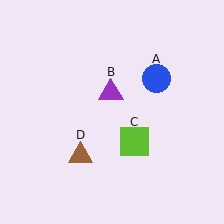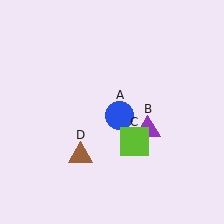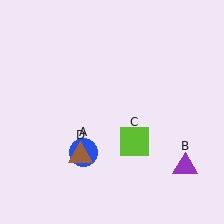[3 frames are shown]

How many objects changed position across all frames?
2 objects changed position: blue circle (object A), purple triangle (object B).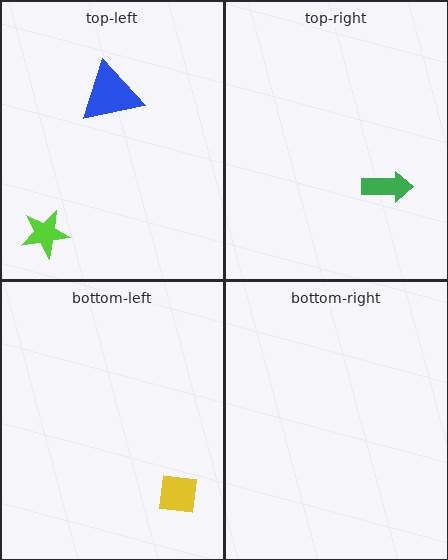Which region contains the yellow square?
The bottom-left region.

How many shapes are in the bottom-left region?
1.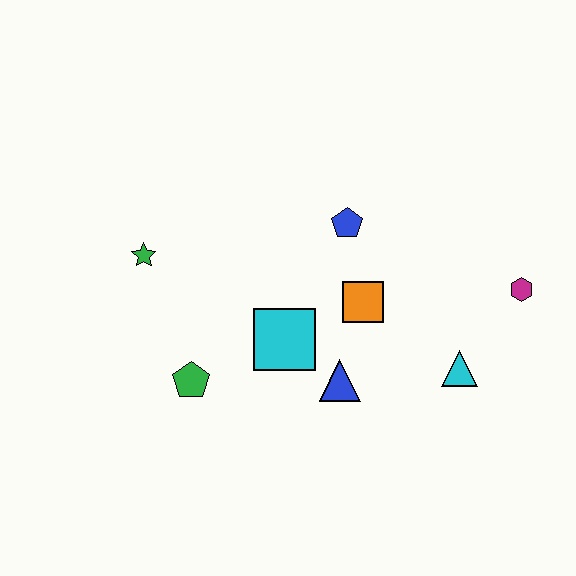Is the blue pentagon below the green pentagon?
No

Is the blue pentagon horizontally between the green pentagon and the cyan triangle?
Yes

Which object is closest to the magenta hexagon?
The cyan triangle is closest to the magenta hexagon.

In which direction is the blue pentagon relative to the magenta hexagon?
The blue pentagon is to the left of the magenta hexagon.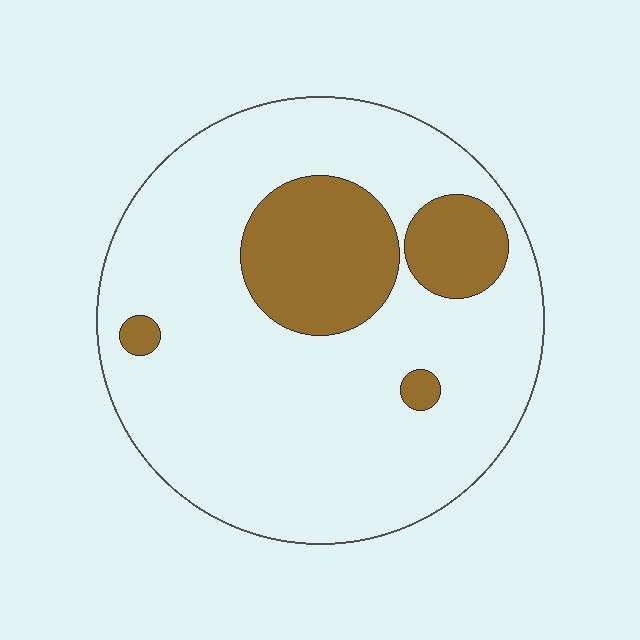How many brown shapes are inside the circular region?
4.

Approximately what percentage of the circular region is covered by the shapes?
Approximately 20%.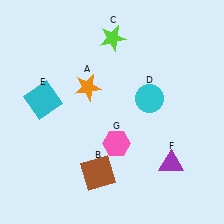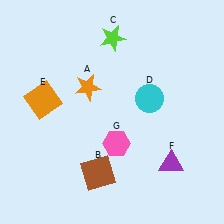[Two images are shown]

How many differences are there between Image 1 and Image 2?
There is 1 difference between the two images.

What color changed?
The square (E) changed from cyan in Image 1 to orange in Image 2.